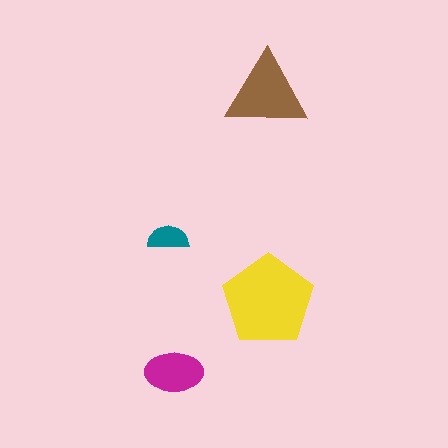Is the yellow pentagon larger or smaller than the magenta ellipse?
Larger.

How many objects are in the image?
There are 4 objects in the image.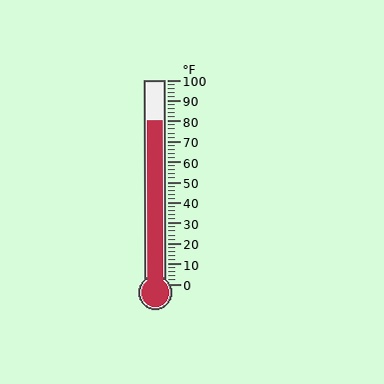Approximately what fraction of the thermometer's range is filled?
The thermometer is filled to approximately 80% of its range.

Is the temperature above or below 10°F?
The temperature is above 10°F.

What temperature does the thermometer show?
The thermometer shows approximately 80°F.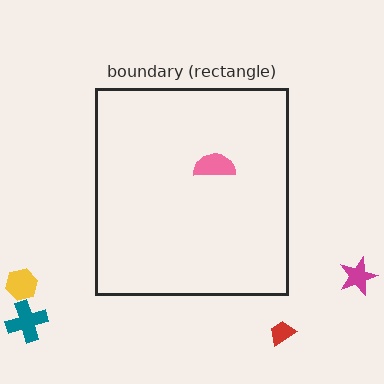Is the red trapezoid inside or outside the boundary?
Outside.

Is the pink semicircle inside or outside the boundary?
Inside.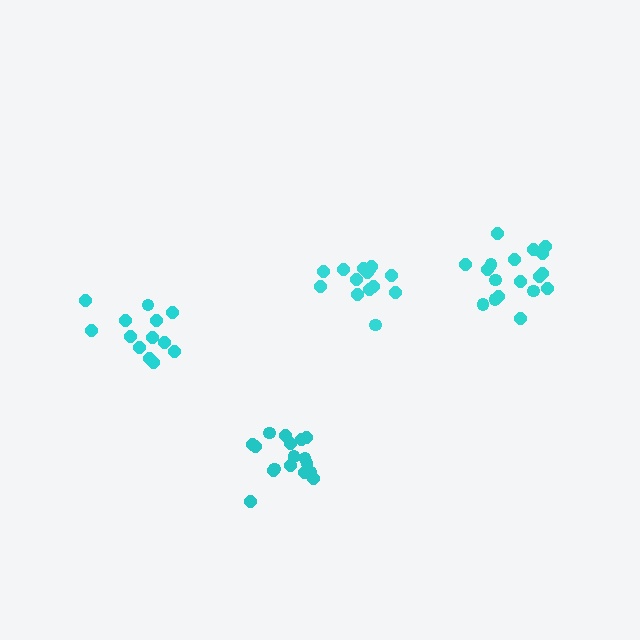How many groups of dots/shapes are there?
There are 4 groups.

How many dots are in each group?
Group 1: 17 dots, Group 2: 13 dots, Group 3: 14 dots, Group 4: 18 dots (62 total).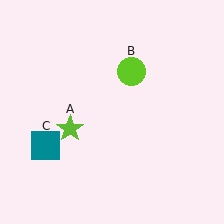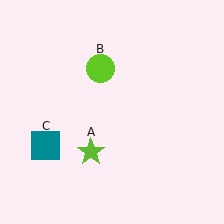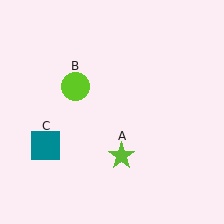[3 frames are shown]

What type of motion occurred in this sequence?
The lime star (object A), lime circle (object B) rotated counterclockwise around the center of the scene.